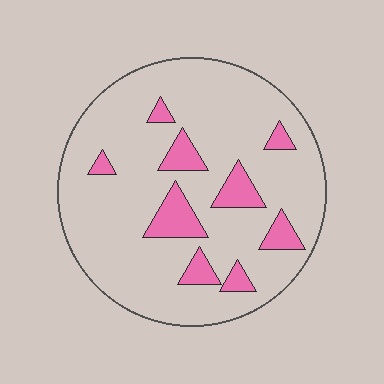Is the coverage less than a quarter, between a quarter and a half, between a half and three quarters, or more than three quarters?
Less than a quarter.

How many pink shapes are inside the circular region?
9.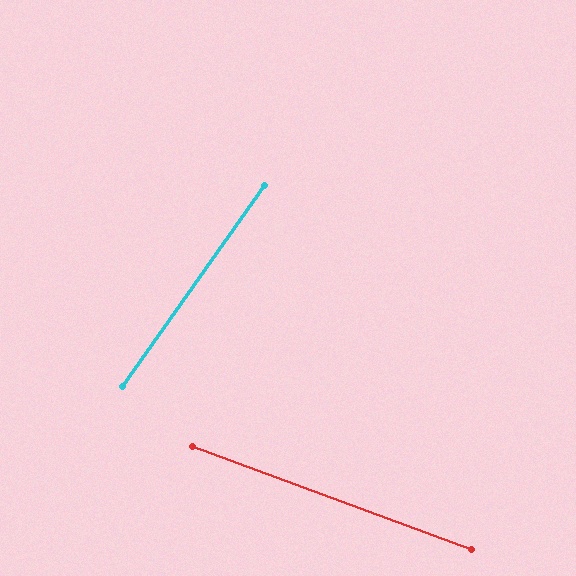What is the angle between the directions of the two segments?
Approximately 75 degrees.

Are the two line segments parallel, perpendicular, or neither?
Neither parallel nor perpendicular — they differ by about 75°.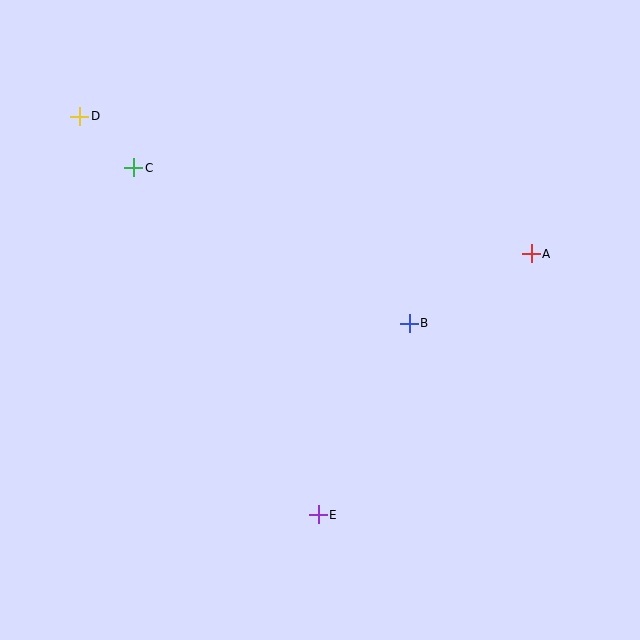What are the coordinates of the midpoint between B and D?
The midpoint between B and D is at (244, 220).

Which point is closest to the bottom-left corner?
Point E is closest to the bottom-left corner.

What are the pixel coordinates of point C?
Point C is at (134, 168).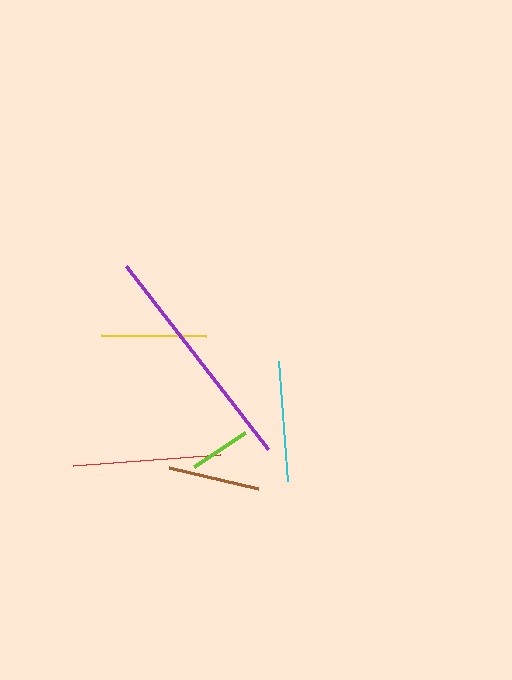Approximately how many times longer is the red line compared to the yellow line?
The red line is approximately 1.4 times the length of the yellow line.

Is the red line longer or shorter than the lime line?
The red line is longer than the lime line.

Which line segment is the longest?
The purple line is the longest at approximately 231 pixels.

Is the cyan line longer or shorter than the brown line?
The cyan line is longer than the brown line.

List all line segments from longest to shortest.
From longest to shortest: purple, red, cyan, yellow, brown, lime.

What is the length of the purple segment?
The purple segment is approximately 231 pixels long.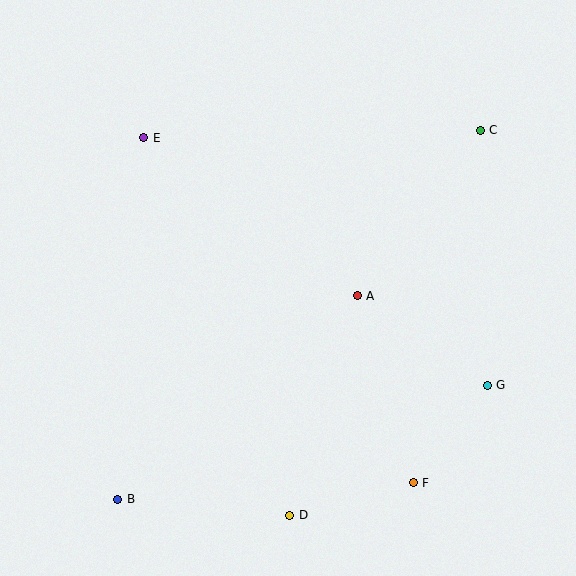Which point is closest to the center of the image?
Point A at (357, 296) is closest to the center.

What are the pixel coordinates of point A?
Point A is at (357, 296).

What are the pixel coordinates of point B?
Point B is at (118, 499).